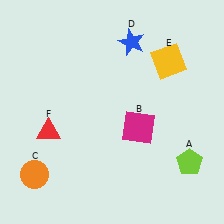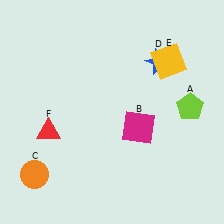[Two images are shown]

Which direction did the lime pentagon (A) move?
The lime pentagon (A) moved up.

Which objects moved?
The objects that moved are: the lime pentagon (A), the blue star (D).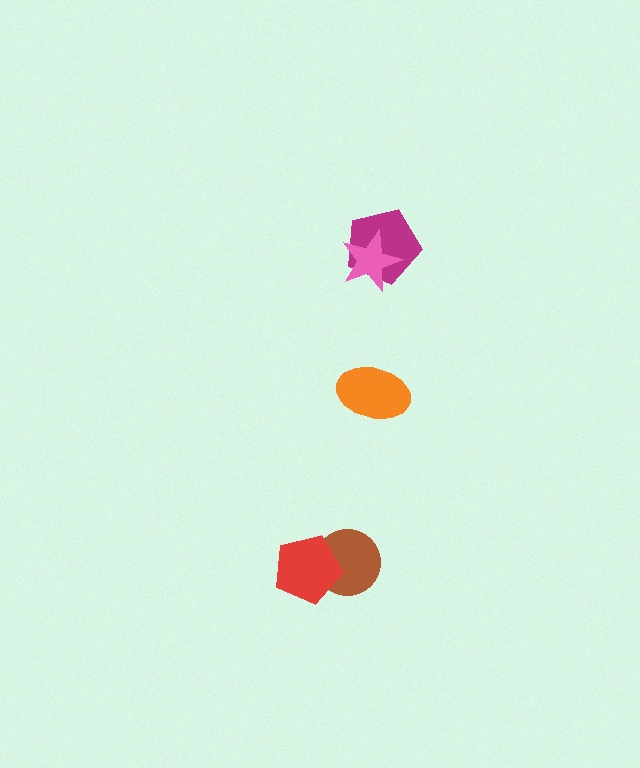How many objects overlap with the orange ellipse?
0 objects overlap with the orange ellipse.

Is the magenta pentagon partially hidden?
Yes, it is partially covered by another shape.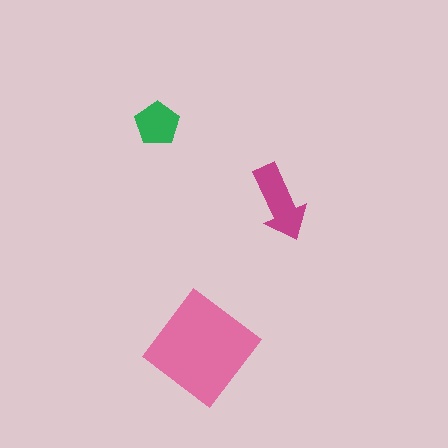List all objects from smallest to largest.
The green pentagon, the magenta arrow, the pink diamond.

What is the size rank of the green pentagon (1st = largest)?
3rd.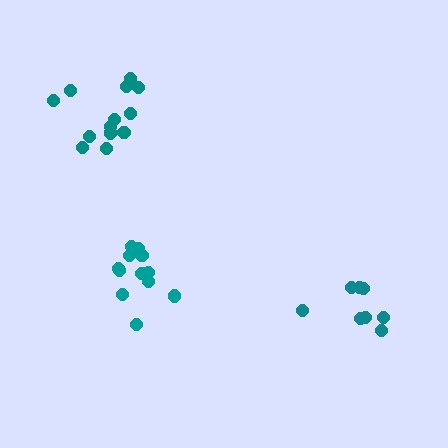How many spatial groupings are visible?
There are 3 spatial groupings.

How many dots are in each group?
Group 1: 12 dots, Group 2: 13 dots, Group 3: 8 dots (33 total).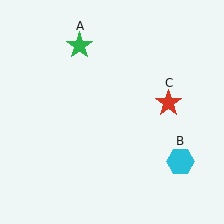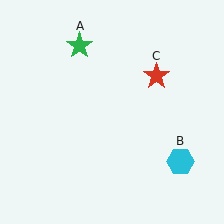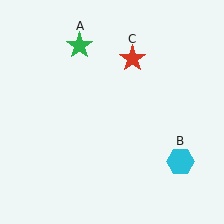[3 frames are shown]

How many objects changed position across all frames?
1 object changed position: red star (object C).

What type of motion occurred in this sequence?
The red star (object C) rotated counterclockwise around the center of the scene.